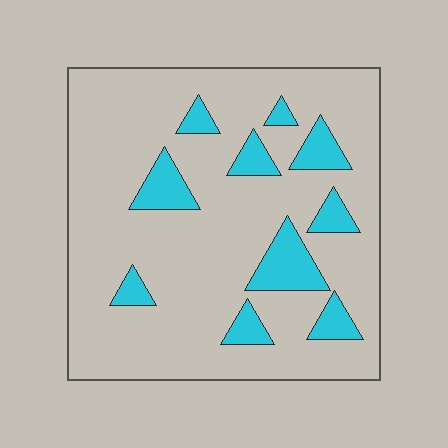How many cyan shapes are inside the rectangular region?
10.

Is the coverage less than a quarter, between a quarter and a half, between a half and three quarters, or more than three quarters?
Less than a quarter.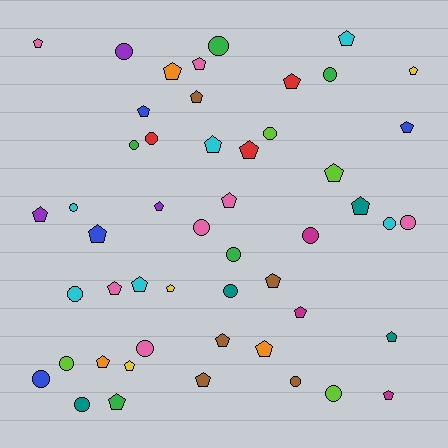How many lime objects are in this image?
There are 4 lime objects.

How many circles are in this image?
There are 20 circles.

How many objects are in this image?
There are 50 objects.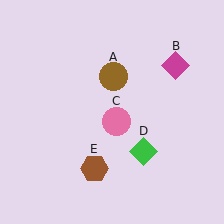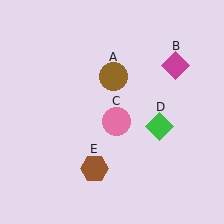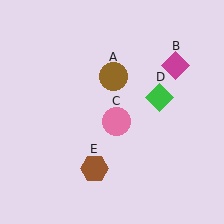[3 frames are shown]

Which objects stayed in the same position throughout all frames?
Brown circle (object A) and magenta diamond (object B) and pink circle (object C) and brown hexagon (object E) remained stationary.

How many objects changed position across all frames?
1 object changed position: green diamond (object D).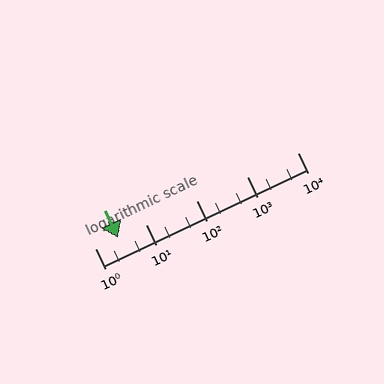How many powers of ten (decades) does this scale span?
The scale spans 4 decades, from 1 to 10000.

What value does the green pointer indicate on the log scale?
The pointer indicates approximately 2.8.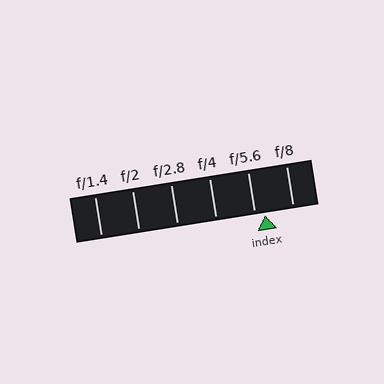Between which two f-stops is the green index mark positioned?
The index mark is between f/5.6 and f/8.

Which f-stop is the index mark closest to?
The index mark is closest to f/5.6.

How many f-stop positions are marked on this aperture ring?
There are 6 f-stop positions marked.